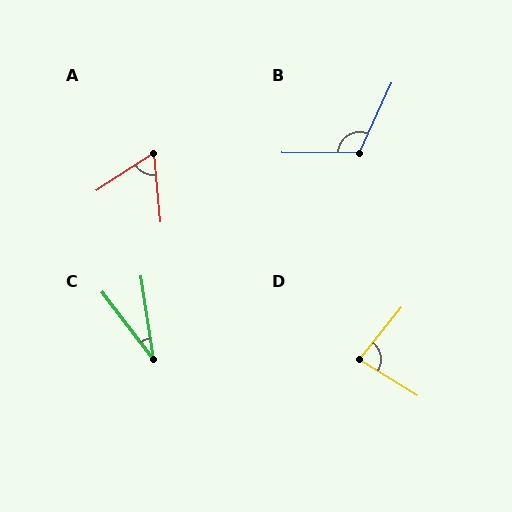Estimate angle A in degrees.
Approximately 62 degrees.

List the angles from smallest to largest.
C (29°), A (62°), D (82°), B (115°).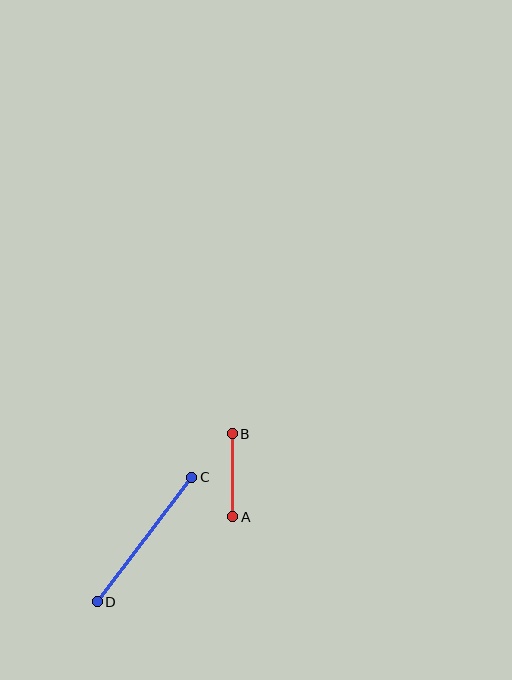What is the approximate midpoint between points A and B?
The midpoint is at approximately (232, 475) pixels.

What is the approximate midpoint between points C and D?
The midpoint is at approximately (145, 540) pixels.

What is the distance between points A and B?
The distance is approximately 83 pixels.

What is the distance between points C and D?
The distance is approximately 157 pixels.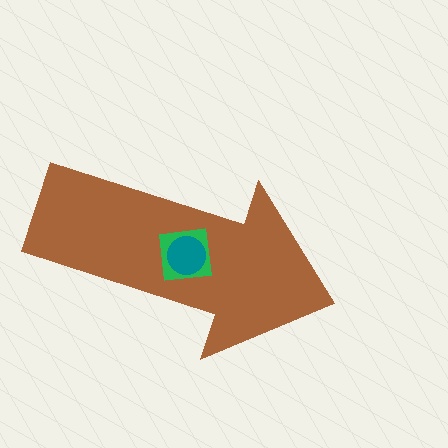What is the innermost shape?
The teal circle.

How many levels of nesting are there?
3.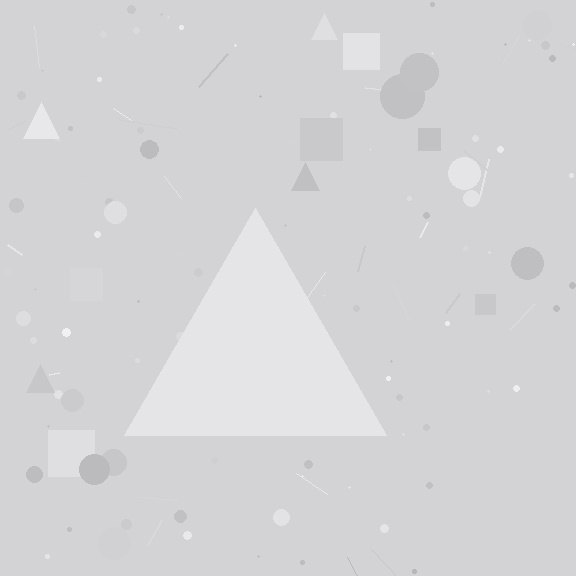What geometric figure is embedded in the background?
A triangle is embedded in the background.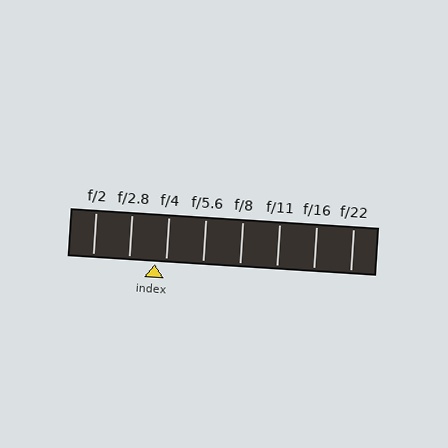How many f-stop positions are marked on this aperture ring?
There are 8 f-stop positions marked.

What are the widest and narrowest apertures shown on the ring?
The widest aperture shown is f/2 and the narrowest is f/22.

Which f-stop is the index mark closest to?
The index mark is closest to f/4.